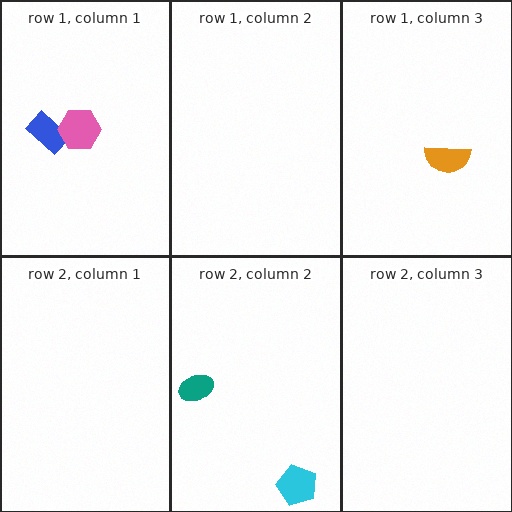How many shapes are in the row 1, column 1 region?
2.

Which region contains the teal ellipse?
The row 2, column 2 region.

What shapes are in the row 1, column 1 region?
The blue rectangle, the pink hexagon.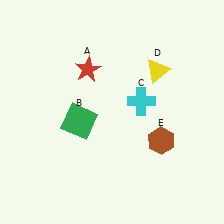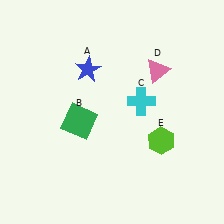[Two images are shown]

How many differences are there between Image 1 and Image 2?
There are 3 differences between the two images.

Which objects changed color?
A changed from red to blue. D changed from yellow to pink. E changed from brown to lime.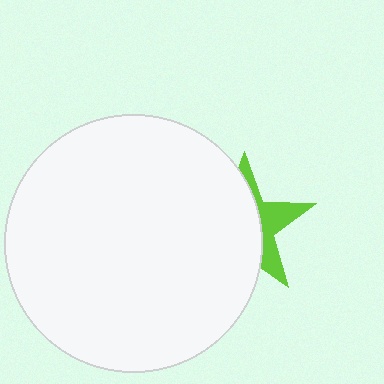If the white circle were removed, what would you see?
You would see the complete lime star.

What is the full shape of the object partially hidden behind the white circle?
The partially hidden object is a lime star.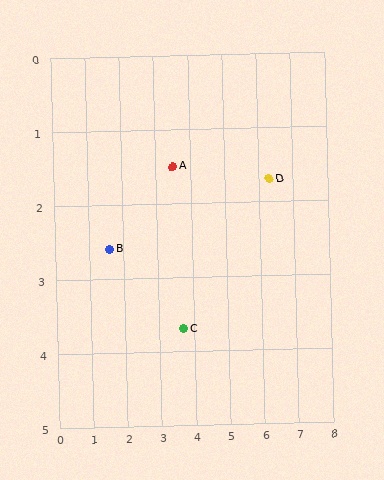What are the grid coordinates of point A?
Point A is at approximately (3.5, 1.5).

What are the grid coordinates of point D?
Point D is at approximately (6.3, 1.7).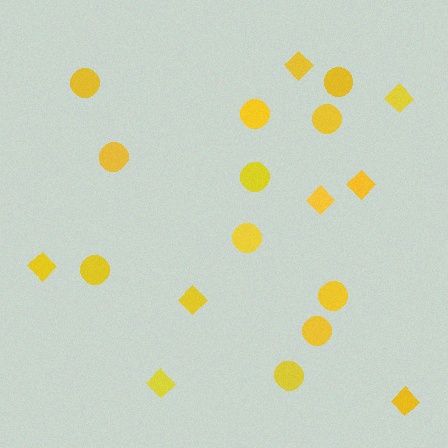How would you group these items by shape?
There are 2 groups: one group of diamonds (8) and one group of circles (11).